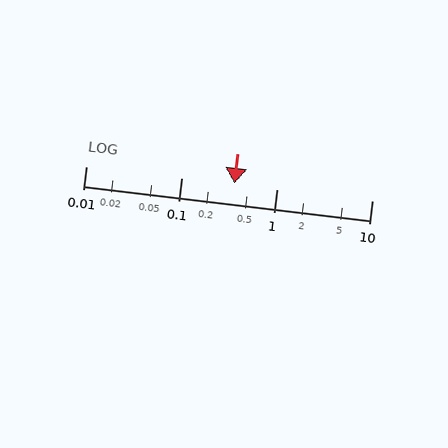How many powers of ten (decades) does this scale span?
The scale spans 3 decades, from 0.01 to 10.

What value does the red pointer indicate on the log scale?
The pointer indicates approximately 0.36.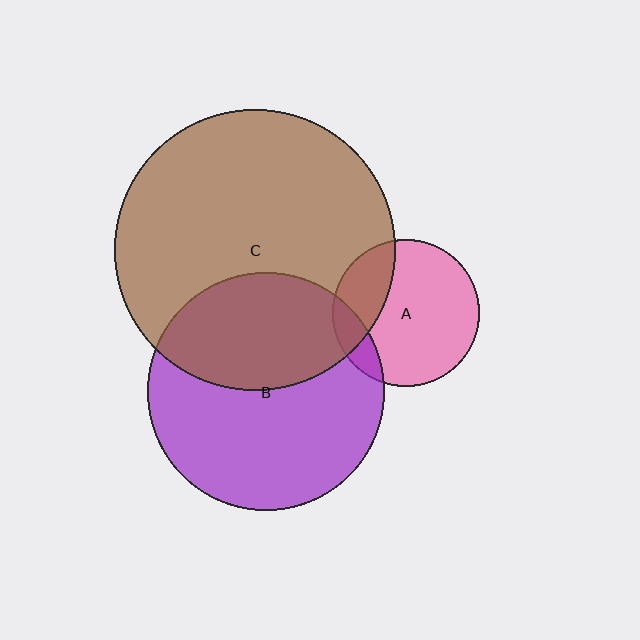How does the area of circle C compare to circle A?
Approximately 3.7 times.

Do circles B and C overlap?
Yes.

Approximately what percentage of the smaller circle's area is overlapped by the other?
Approximately 40%.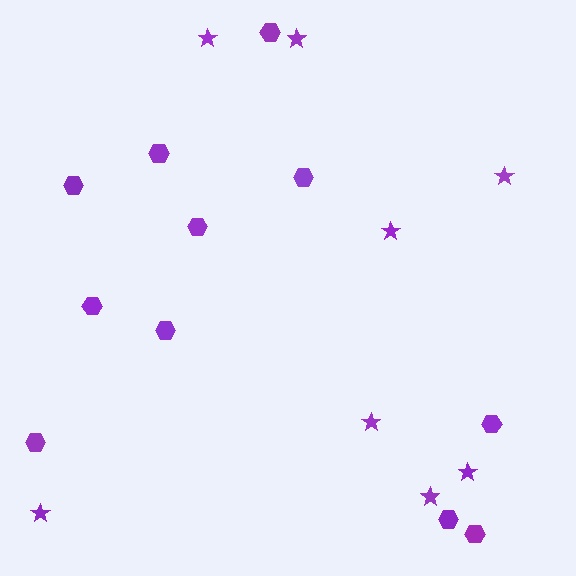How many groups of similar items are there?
There are 2 groups: one group of hexagons (11) and one group of stars (8).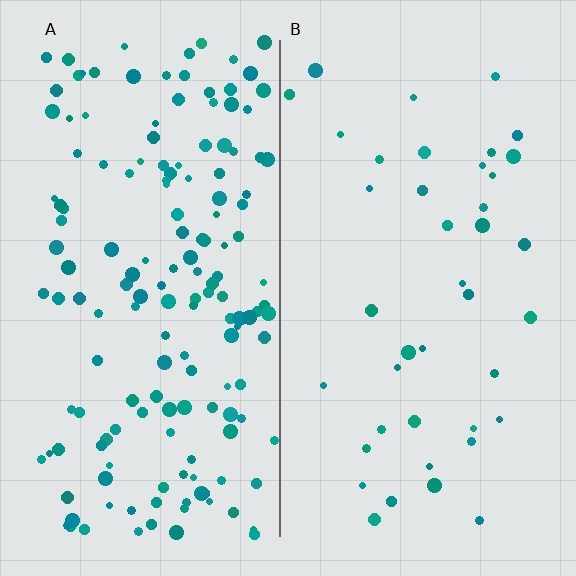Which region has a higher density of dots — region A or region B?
A (the left).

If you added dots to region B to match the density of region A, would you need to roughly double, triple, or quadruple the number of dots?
Approximately quadruple.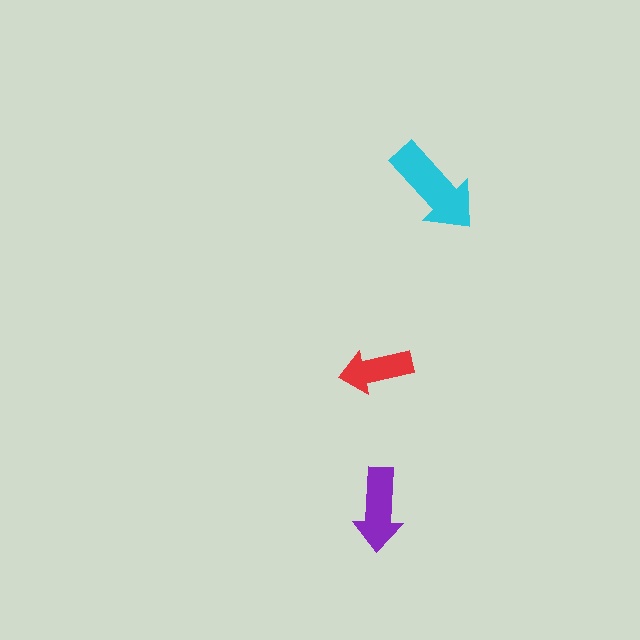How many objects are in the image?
There are 3 objects in the image.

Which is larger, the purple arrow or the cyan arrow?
The cyan one.